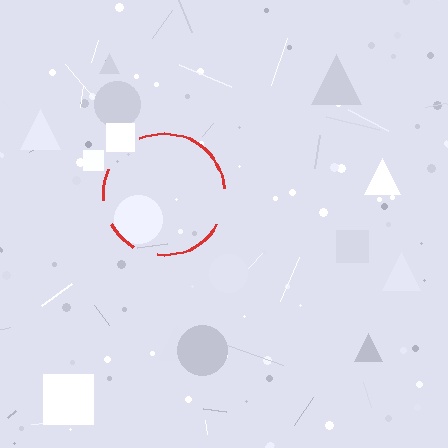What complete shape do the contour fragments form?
The contour fragments form a circle.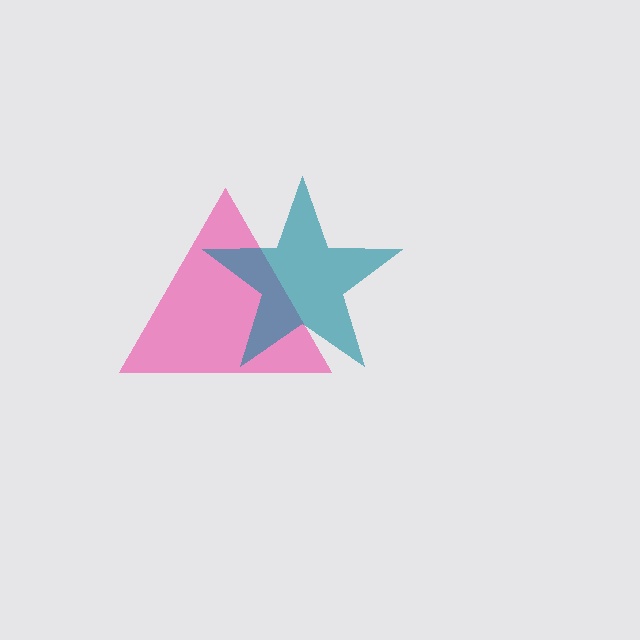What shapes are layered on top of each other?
The layered shapes are: a pink triangle, a teal star.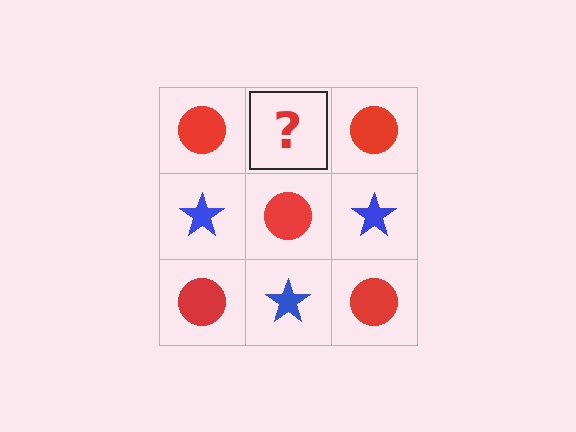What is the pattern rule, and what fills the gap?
The rule is that it alternates red circle and blue star in a checkerboard pattern. The gap should be filled with a blue star.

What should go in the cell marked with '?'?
The missing cell should contain a blue star.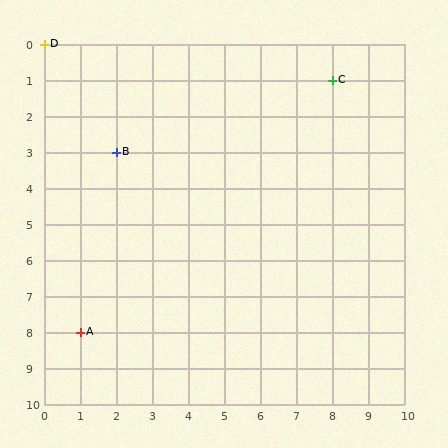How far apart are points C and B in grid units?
Points C and B are 6 columns and 2 rows apart (about 6.3 grid units diagonally).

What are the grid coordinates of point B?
Point B is at grid coordinates (2, 3).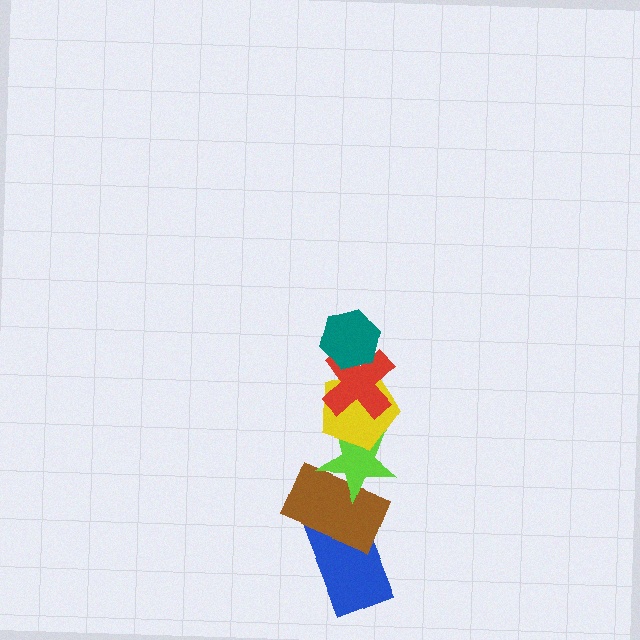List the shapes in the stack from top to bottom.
From top to bottom: the teal hexagon, the red cross, the yellow pentagon, the lime star, the brown rectangle, the blue rectangle.